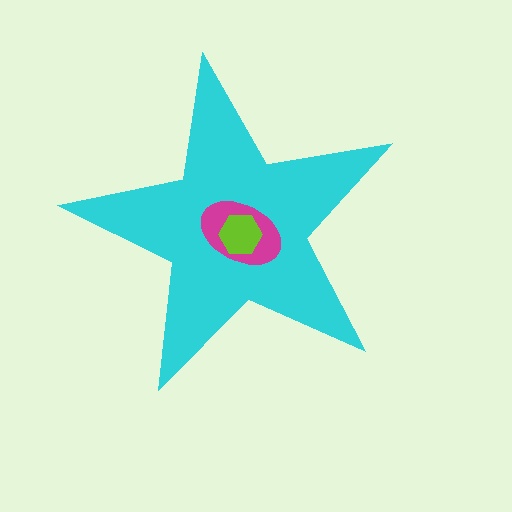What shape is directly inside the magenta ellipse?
The lime hexagon.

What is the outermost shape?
The cyan star.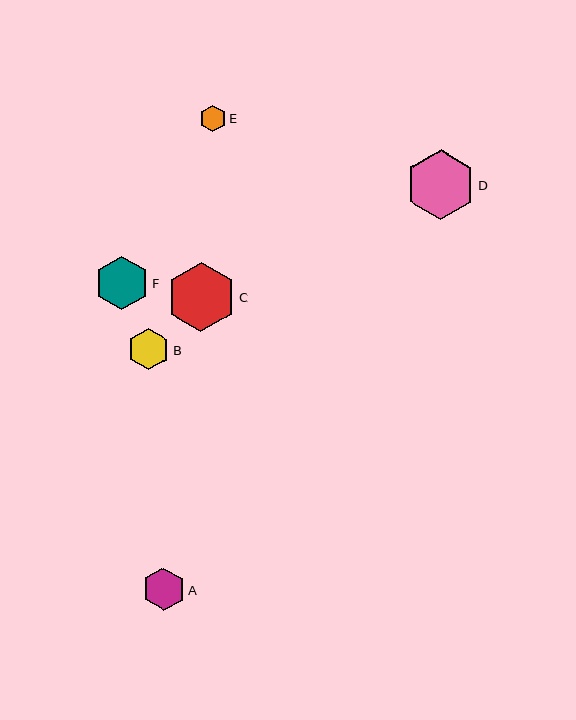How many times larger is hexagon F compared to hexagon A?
Hexagon F is approximately 1.3 times the size of hexagon A.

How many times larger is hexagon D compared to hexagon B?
Hexagon D is approximately 1.7 times the size of hexagon B.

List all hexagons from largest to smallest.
From largest to smallest: D, C, F, A, B, E.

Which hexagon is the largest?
Hexagon D is the largest with a size of approximately 70 pixels.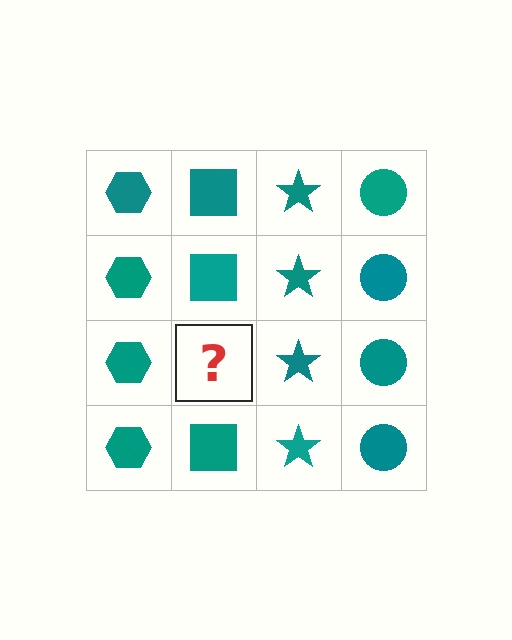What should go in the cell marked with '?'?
The missing cell should contain a teal square.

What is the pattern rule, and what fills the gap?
The rule is that each column has a consistent shape. The gap should be filled with a teal square.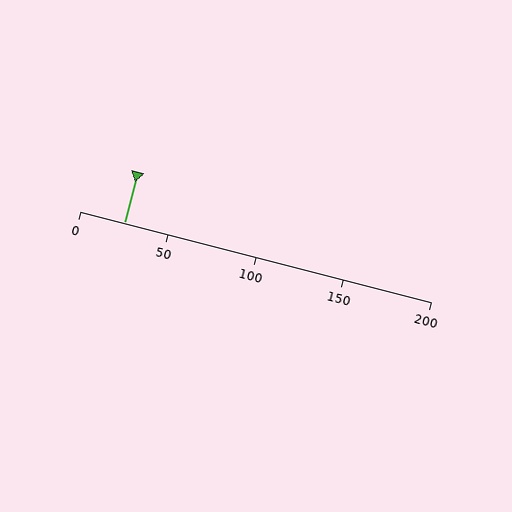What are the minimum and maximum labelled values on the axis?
The axis runs from 0 to 200.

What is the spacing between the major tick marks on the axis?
The major ticks are spaced 50 apart.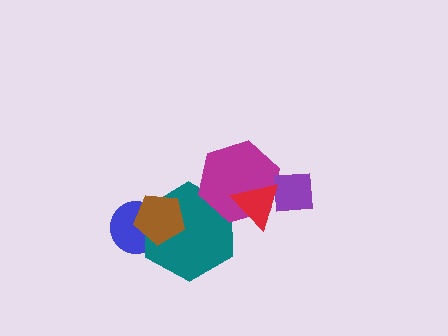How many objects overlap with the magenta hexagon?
3 objects overlap with the magenta hexagon.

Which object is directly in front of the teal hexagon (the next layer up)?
The brown pentagon is directly in front of the teal hexagon.